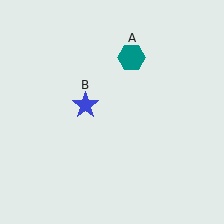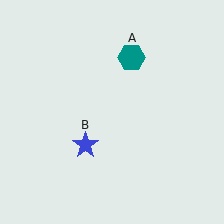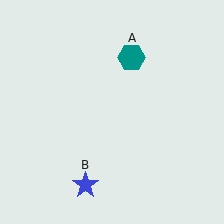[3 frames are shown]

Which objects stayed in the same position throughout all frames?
Teal hexagon (object A) remained stationary.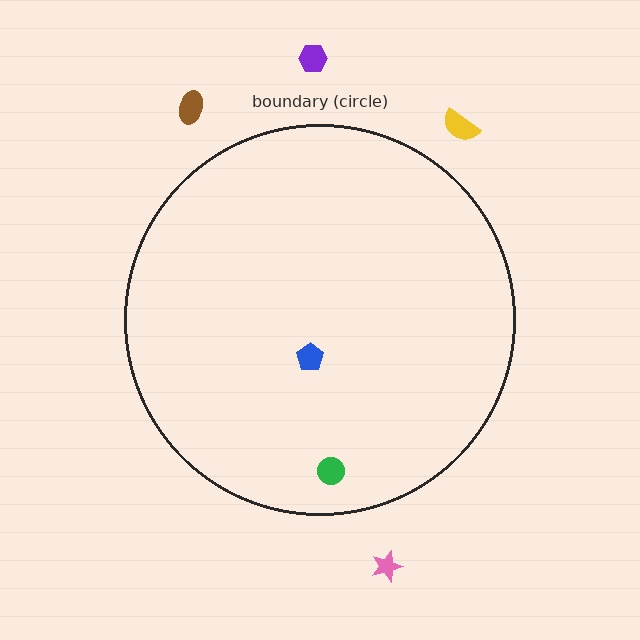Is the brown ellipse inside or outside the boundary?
Outside.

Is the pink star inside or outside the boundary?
Outside.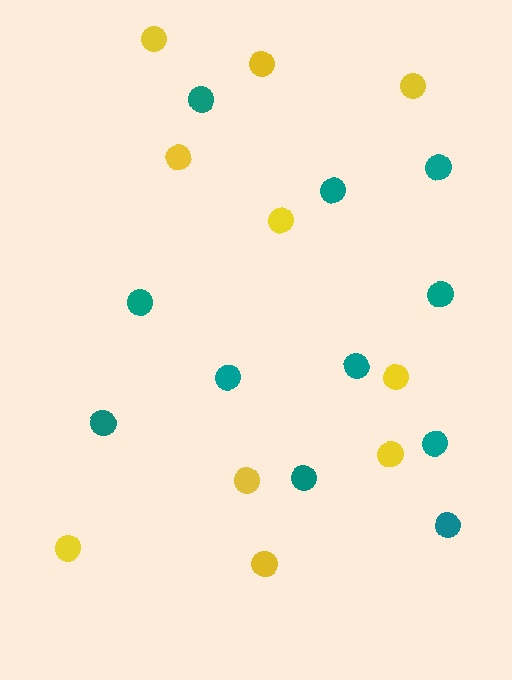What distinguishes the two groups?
There are 2 groups: one group of teal circles (11) and one group of yellow circles (10).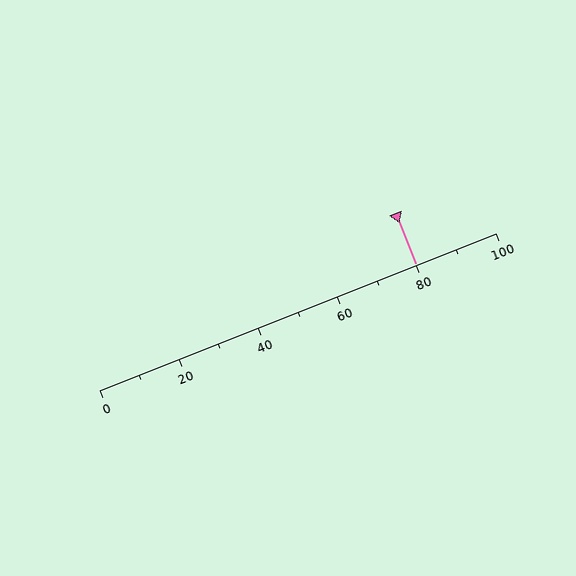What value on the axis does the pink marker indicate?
The marker indicates approximately 80.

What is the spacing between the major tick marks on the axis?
The major ticks are spaced 20 apart.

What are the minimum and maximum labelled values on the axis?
The axis runs from 0 to 100.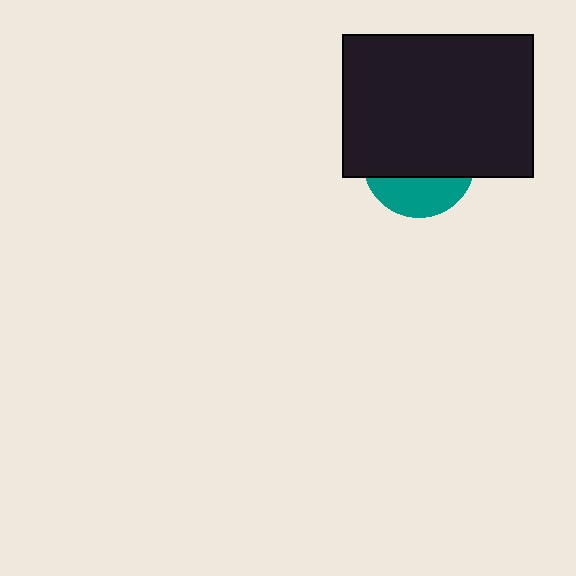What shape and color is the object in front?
The object in front is a black rectangle.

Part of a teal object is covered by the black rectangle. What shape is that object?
It is a circle.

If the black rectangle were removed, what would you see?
You would see the complete teal circle.